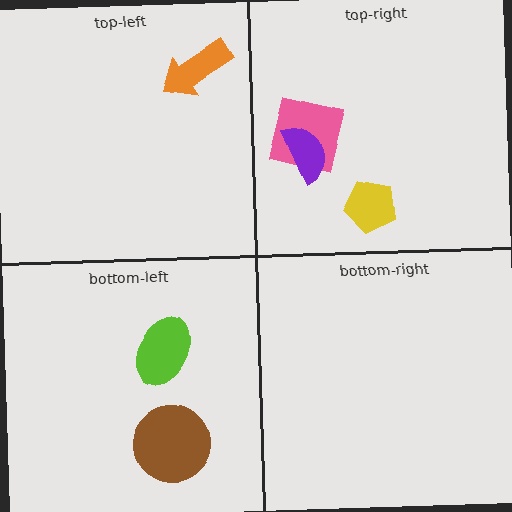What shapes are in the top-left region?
The orange arrow.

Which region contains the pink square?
The top-right region.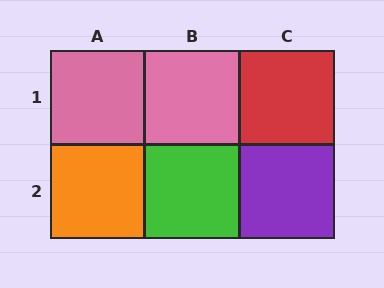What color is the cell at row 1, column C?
Red.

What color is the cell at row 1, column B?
Pink.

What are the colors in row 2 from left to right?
Orange, green, purple.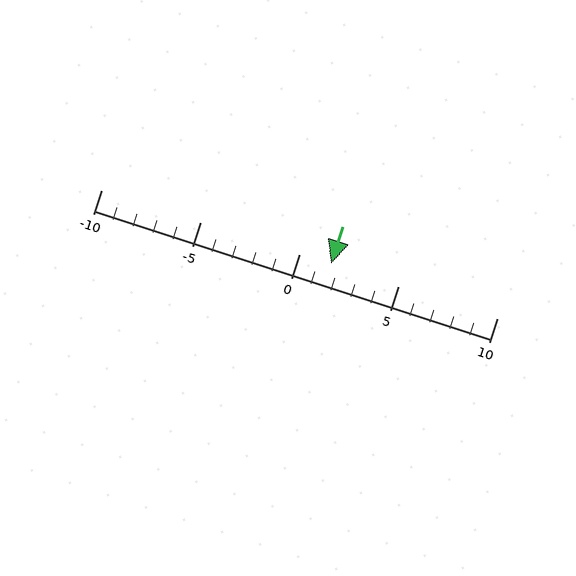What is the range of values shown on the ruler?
The ruler shows values from -10 to 10.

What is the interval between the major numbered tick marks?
The major tick marks are spaced 5 units apart.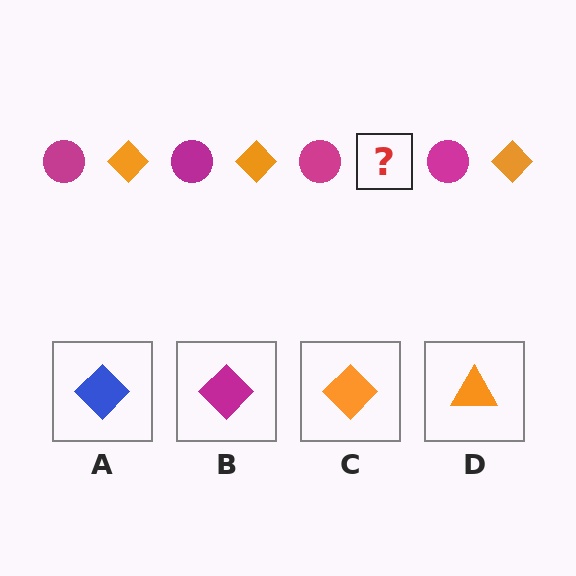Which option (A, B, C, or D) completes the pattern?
C.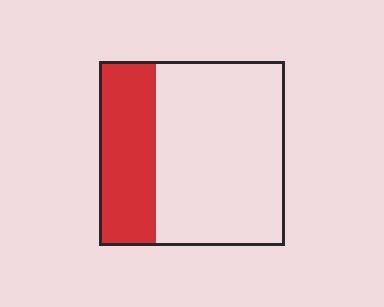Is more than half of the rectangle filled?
No.